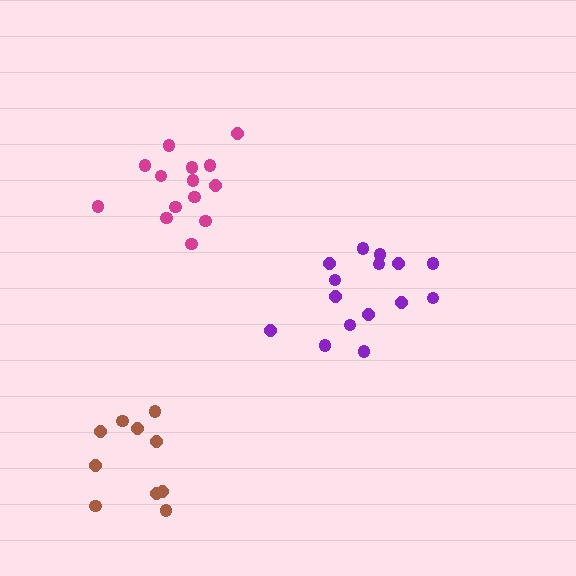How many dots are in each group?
Group 1: 14 dots, Group 2: 15 dots, Group 3: 10 dots (39 total).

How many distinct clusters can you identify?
There are 3 distinct clusters.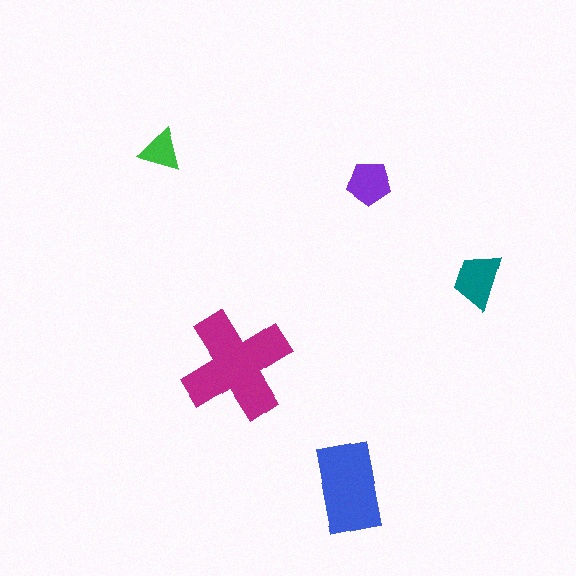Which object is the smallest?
The green triangle.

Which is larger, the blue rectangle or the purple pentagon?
The blue rectangle.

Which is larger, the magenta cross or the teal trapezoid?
The magenta cross.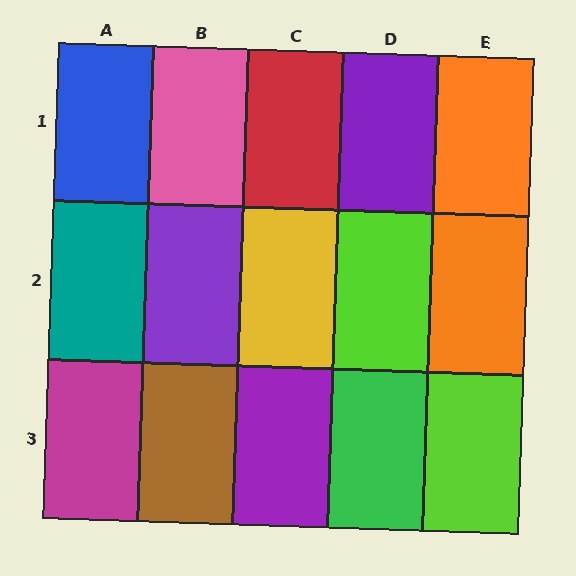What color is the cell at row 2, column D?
Lime.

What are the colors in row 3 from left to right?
Magenta, brown, purple, green, lime.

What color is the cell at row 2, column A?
Teal.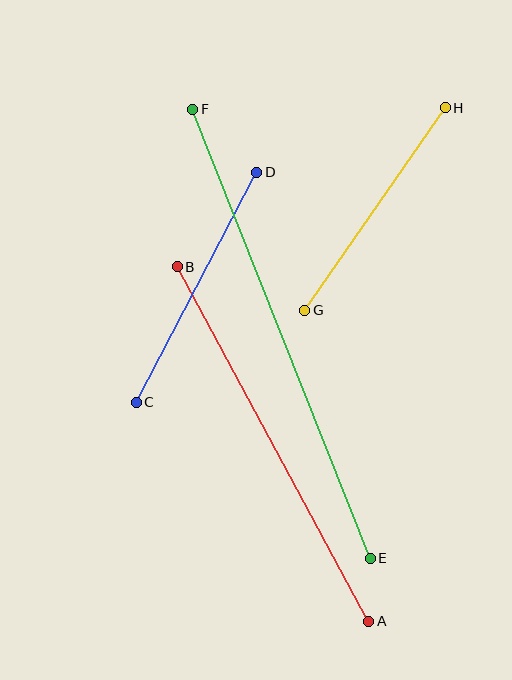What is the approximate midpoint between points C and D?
The midpoint is at approximately (196, 287) pixels.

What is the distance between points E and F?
The distance is approximately 483 pixels.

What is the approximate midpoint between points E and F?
The midpoint is at approximately (282, 334) pixels.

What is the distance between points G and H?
The distance is approximately 246 pixels.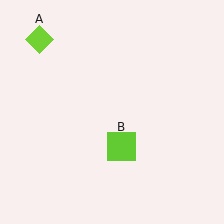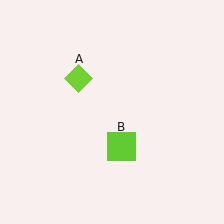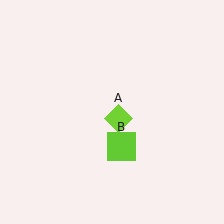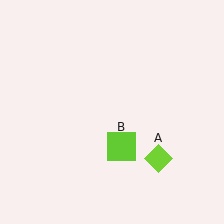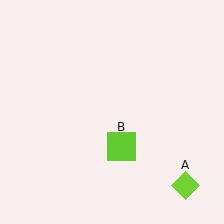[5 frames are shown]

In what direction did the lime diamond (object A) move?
The lime diamond (object A) moved down and to the right.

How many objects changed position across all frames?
1 object changed position: lime diamond (object A).